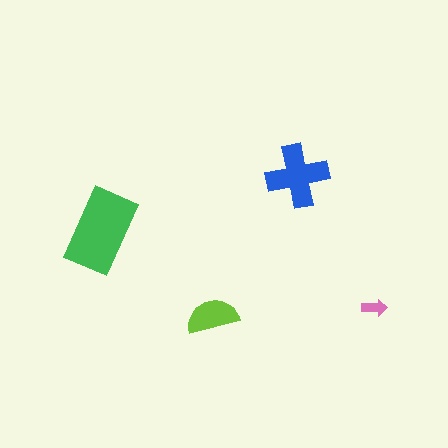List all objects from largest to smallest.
The green rectangle, the blue cross, the lime semicircle, the pink arrow.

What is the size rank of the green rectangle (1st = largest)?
1st.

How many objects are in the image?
There are 4 objects in the image.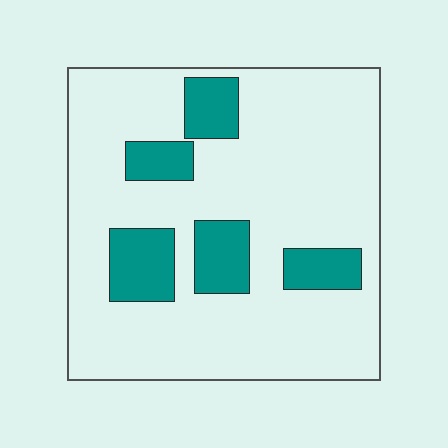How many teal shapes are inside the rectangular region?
5.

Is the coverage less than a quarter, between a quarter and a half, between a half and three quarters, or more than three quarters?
Less than a quarter.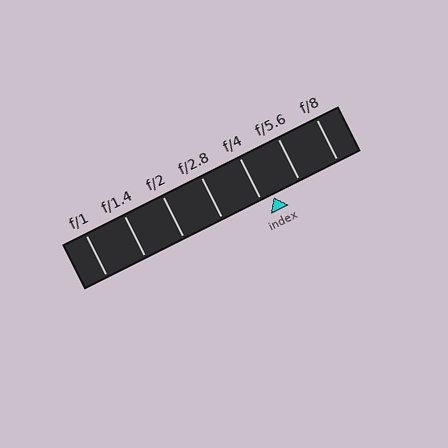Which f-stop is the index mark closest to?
The index mark is closest to f/4.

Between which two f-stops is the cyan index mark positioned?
The index mark is between f/4 and f/5.6.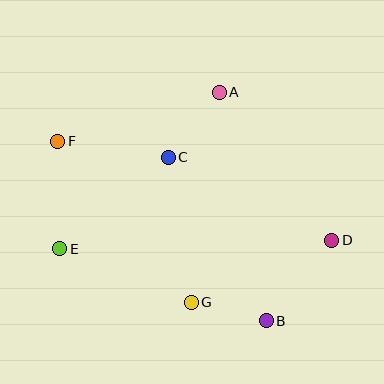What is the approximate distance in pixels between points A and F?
The distance between A and F is approximately 169 pixels.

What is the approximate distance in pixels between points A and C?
The distance between A and C is approximately 82 pixels.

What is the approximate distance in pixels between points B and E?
The distance between B and E is approximately 219 pixels.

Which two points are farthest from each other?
Points D and F are farthest from each other.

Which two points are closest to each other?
Points B and G are closest to each other.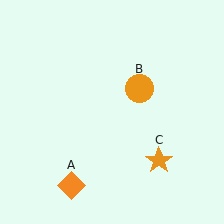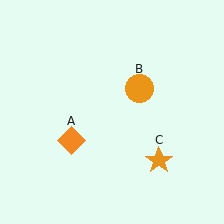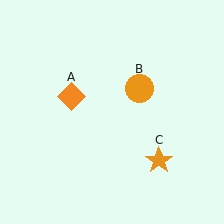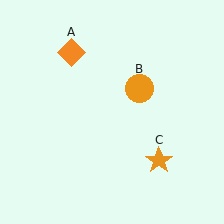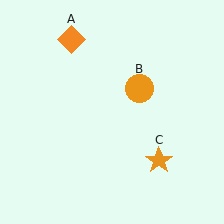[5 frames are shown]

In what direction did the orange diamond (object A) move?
The orange diamond (object A) moved up.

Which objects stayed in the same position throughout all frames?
Orange circle (object B) and orange star (object C) remained stationary.